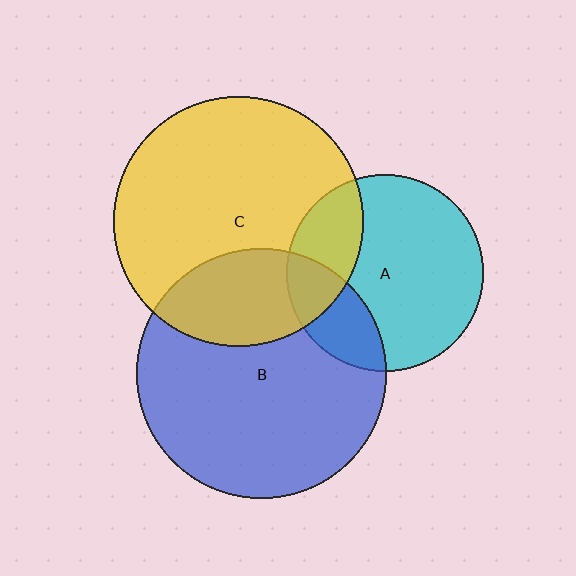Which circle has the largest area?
Circle C (yellow).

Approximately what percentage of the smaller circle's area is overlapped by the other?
Approximately 25%.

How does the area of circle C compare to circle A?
Approximately 1.6 times.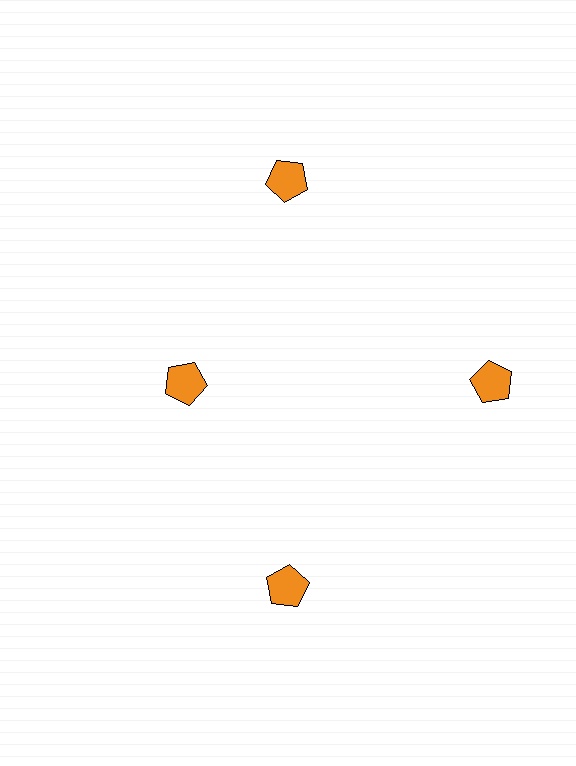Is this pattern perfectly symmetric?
No. The 4 orange pentagons are arranged in a ring, but one element near the 9 o'clock position is pulled inward toward the center, breaking the 4-fold rotational symmetry.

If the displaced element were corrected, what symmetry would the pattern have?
It would have 4-fold rotational symmetry — the pattern would map onto itself every 90 degrees.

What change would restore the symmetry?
The symmetry would be restored by moving it outward, back onto the ring so that all 4 pentagons sit at equal angles and equal distance from the center.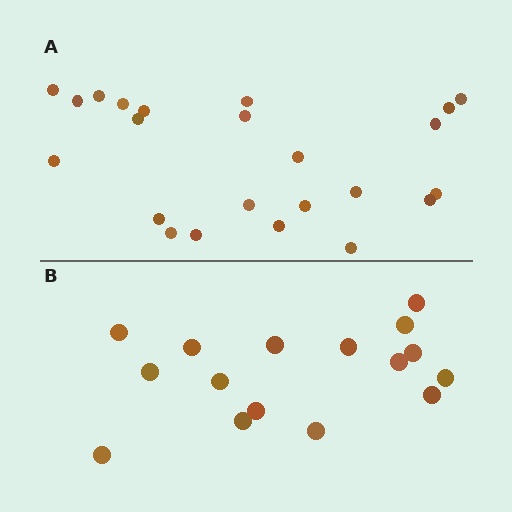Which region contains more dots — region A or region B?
Region A (the top region) has more dots.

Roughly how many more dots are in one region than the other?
Region A has roughly 8 or so more dots than region B.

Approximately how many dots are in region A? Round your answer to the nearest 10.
About 20 dots. (The exact count is 23, which rounds to 20.)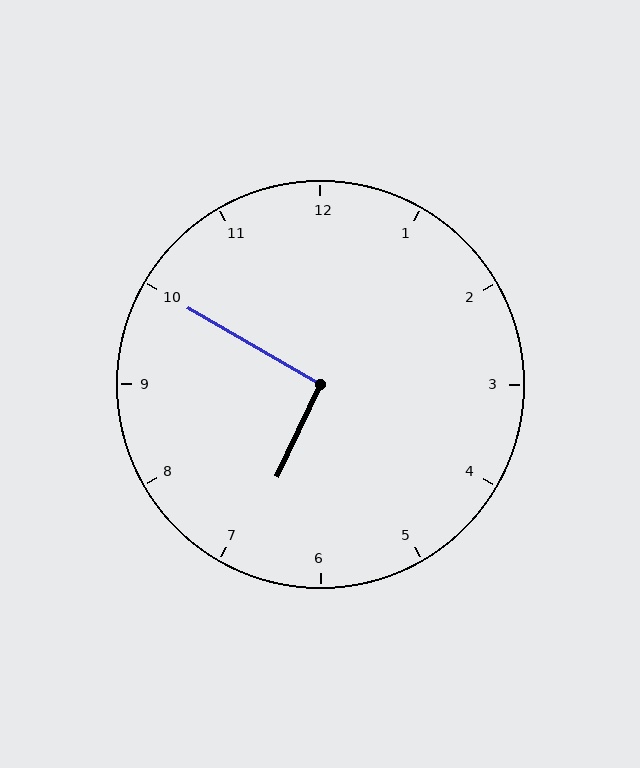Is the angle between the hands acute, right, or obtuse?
It is right.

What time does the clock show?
6:50.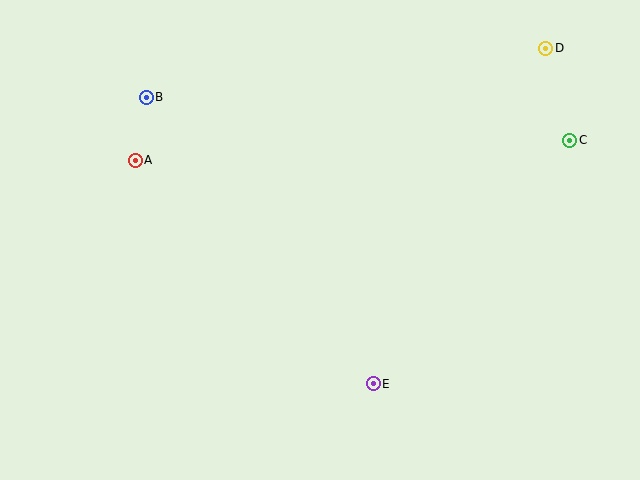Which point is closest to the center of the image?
Point E at (373, 384) is closest to the center.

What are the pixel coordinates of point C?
Point C is at (570, 140).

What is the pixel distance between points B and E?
The distance between B and E is 366 pixels.